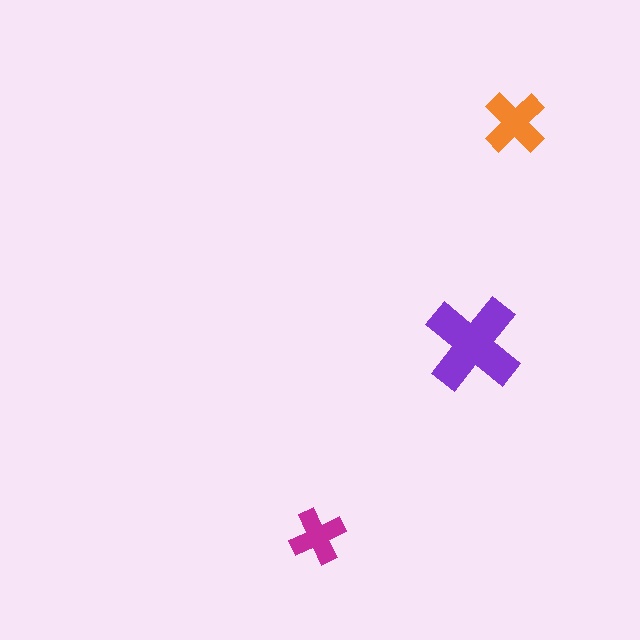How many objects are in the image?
There are 3 objects in the image.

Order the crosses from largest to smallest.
the purple one, the orange one, the magenta one.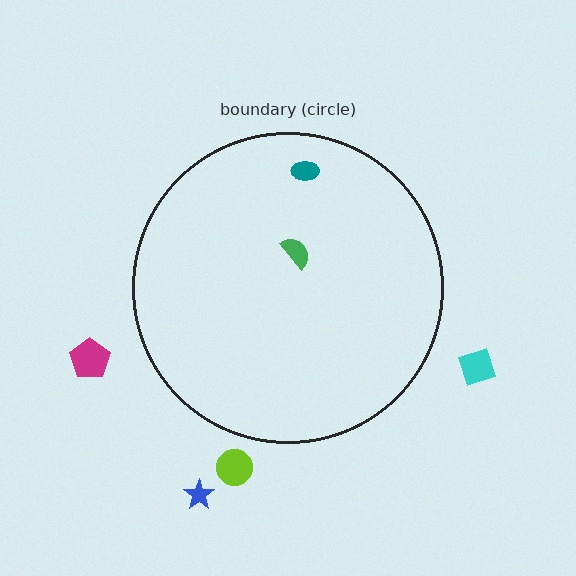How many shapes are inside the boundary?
2 inside, 4 outside.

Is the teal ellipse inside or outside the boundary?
Inside.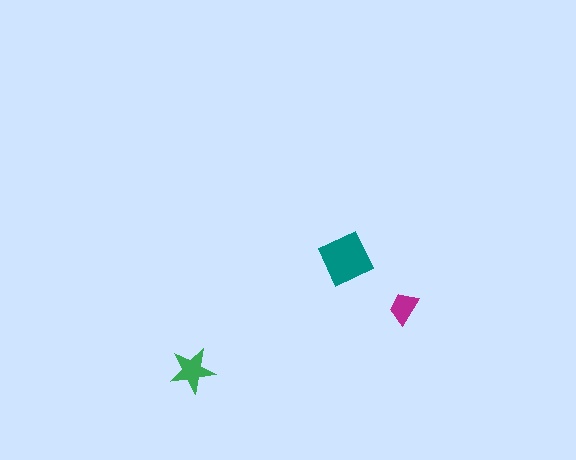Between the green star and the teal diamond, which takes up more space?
The teal diamond.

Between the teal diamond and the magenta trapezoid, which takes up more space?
The teal diamond.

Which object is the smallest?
The magenta trapezoid.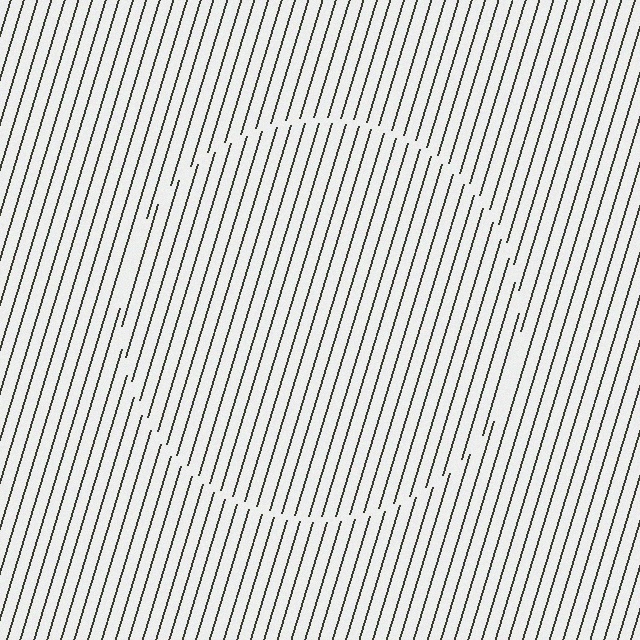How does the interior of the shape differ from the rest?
The interior of the shape contains the same grating, shifted by half a period — the contour is defined by the phase discontinuity where line-ends from the inner and outer gratings abut.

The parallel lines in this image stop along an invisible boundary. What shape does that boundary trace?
An illusory circle. The interior of the shape contains the same grating, shifted by half a period — the contour is defined by the phase discontinuity where line-ends from the inner and outer gratings abut.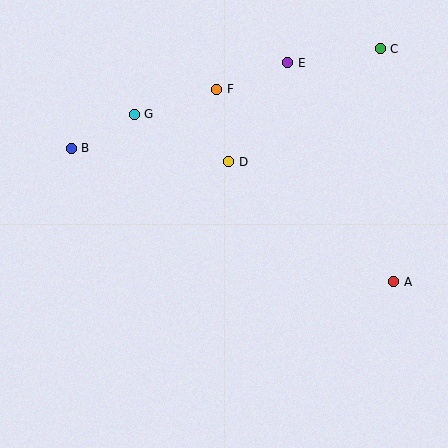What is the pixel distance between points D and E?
The distance between D and E is 115 pixels.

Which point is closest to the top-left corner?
Point B is closest to the top-left corner.